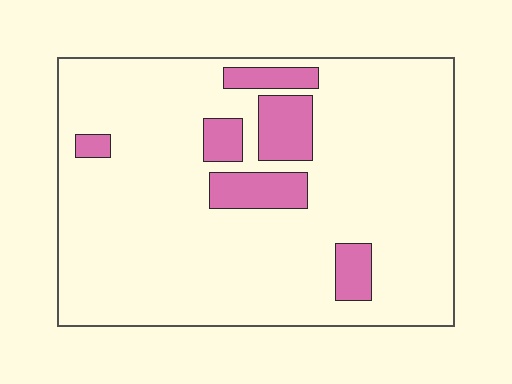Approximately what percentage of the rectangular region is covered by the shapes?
Approximately 15%.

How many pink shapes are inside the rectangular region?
6.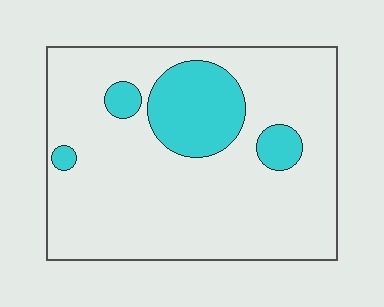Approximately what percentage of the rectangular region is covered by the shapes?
Approximately 15%.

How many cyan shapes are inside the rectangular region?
4.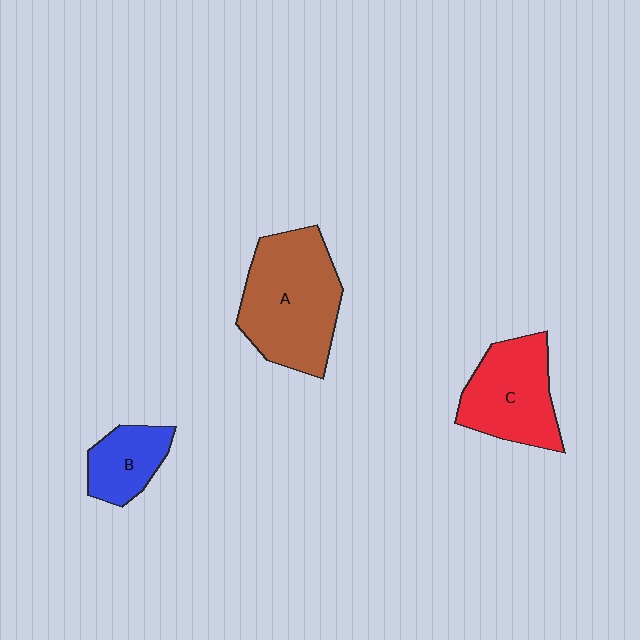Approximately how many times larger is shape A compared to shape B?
Approximately 2.3 times.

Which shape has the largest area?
Shape A (brown).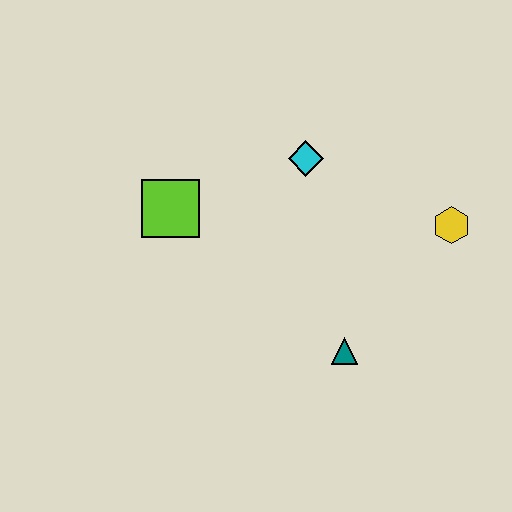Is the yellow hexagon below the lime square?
Yes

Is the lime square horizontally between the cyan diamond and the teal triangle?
No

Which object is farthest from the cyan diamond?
The teal triangle is farthest from the cyan diamond.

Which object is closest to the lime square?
The cyan diamond is closest to the lime square.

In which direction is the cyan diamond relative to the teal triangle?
The cyan diamond is above the teal triangle.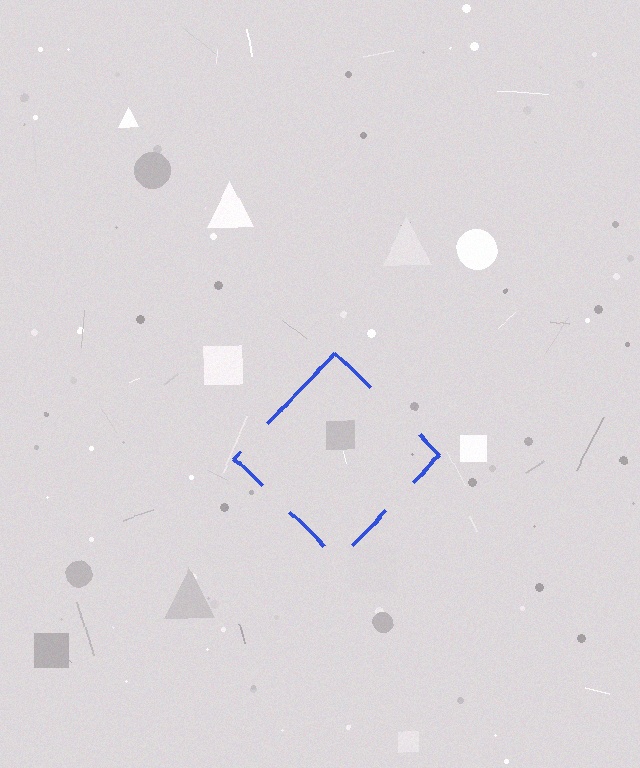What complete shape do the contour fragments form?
The contour fragments form a diamond.